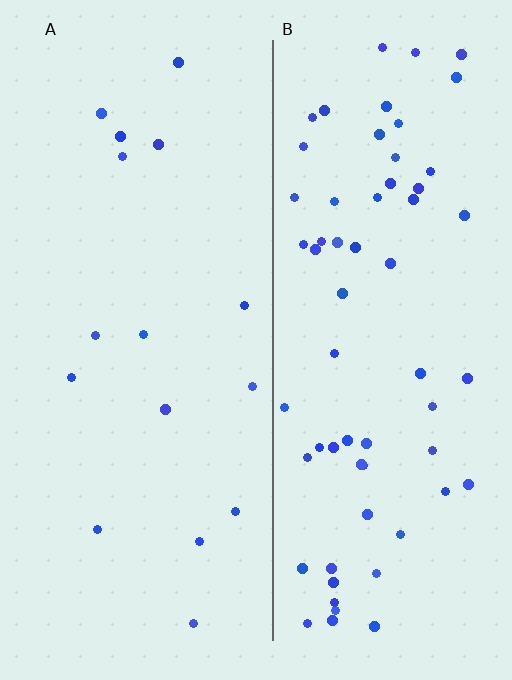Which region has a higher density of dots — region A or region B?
B (the right).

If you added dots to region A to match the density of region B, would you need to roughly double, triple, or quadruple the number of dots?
Approximately quadruple.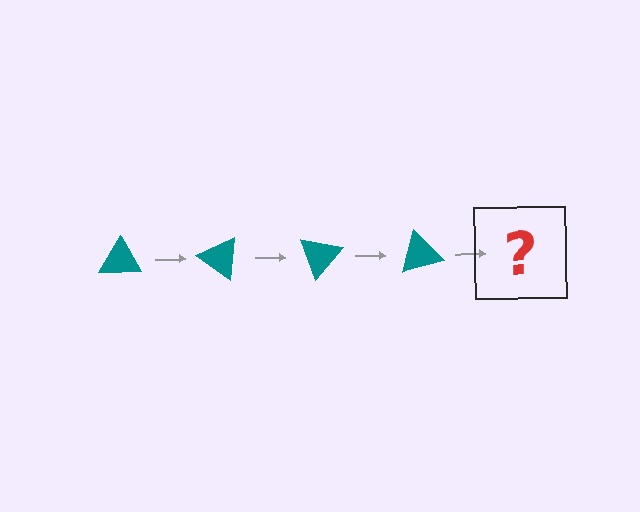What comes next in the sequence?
The next element should be a teal triangle rotated 140 degrees.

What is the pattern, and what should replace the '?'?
The pattern is that the triangle rotates 35 degrees each step. The '?' should be a teal triangle rotated 140 degrees.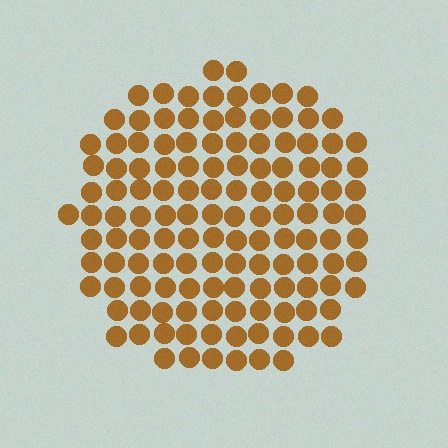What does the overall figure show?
The overall figure shows a circle.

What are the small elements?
The small elements are circles.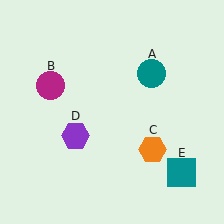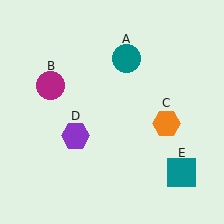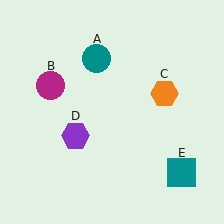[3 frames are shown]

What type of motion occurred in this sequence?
The teal circle (object A), orange hexagon (object C) rotated counterclockwise around the center of the scene.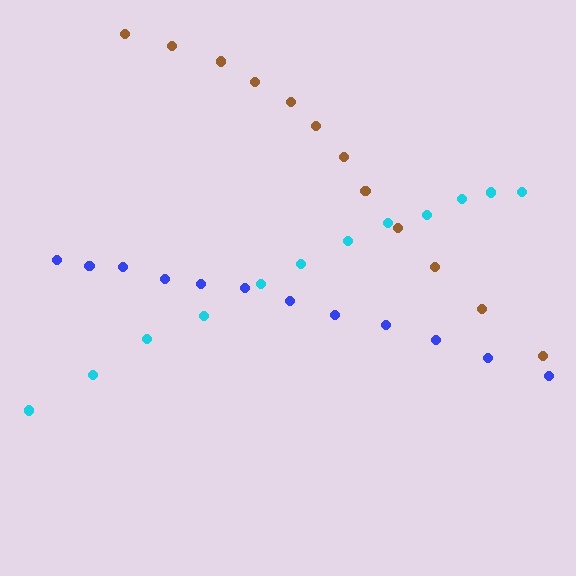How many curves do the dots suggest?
There are 3 distinct paths.